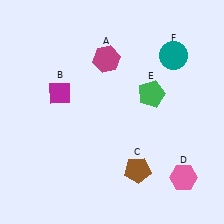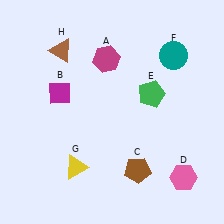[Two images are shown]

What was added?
A yellow triangle (G), a brown triangle (H) were added in Image 2.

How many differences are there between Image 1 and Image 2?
There are 2 differences between the two images.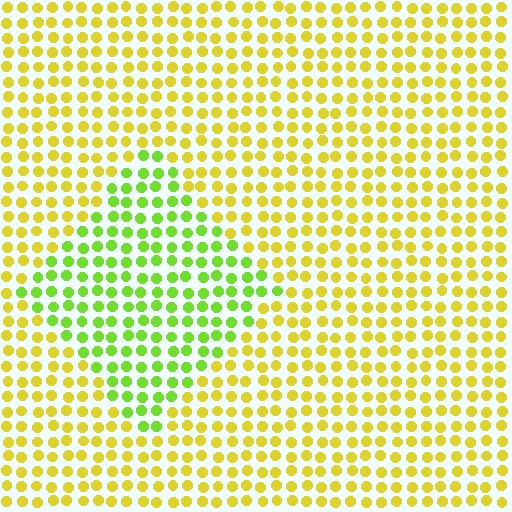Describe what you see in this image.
The image is filled with small yellow elements in a uniform arrangement. A diamond-shaped region is visible where the elements are tinted to a slightly different hue, forming a subtle color boundary.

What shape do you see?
I see a diamond.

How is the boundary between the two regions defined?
The boundary is defined purely by a slight shift in hue (about 41 degrees). Spacing, size, and orientation are identical on both sides.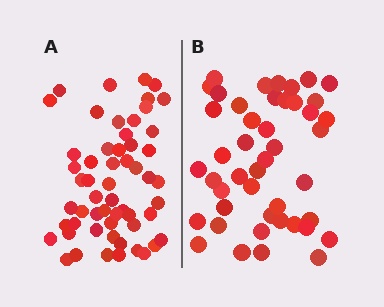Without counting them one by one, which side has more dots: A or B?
Region A (the left region) has more dots.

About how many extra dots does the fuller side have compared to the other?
Region A has roughly 12 or so more dots than region B.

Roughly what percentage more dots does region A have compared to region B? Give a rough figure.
About 25% more.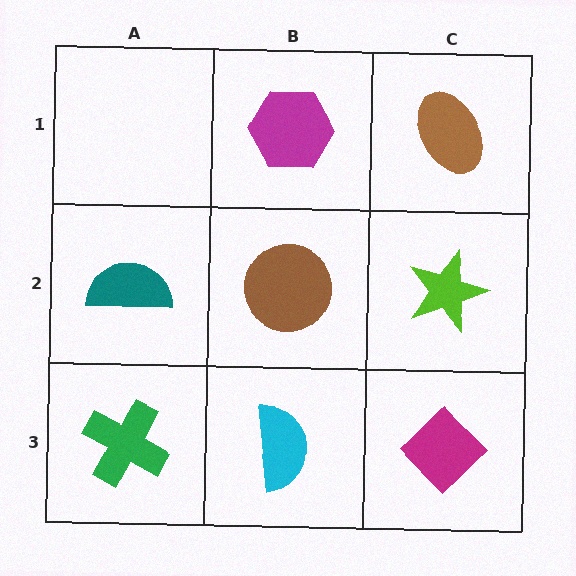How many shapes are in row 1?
2 shapes.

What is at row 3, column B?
A cyan semicircle.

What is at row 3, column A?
A green cross.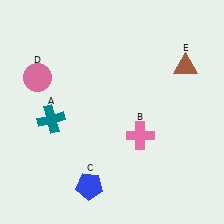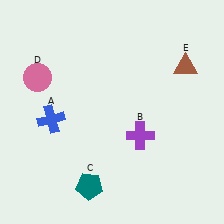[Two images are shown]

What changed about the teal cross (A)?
In Image 1, A is teal. In Image 2, it changed to blue.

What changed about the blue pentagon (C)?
In Image 1, C is blue. In Image 2, it changed to teal.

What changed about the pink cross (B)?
In Image 1, B is pink. In Image 2, it changed to purple.